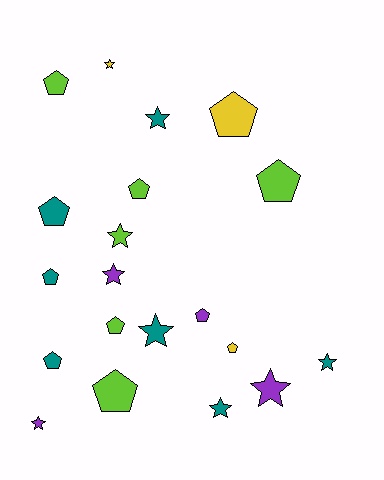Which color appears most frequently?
Teal, with 7 objects.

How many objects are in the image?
There are 20 objects.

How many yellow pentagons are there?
There are 2 yellow pentagons.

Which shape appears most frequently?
Pentagon, with 11 objects.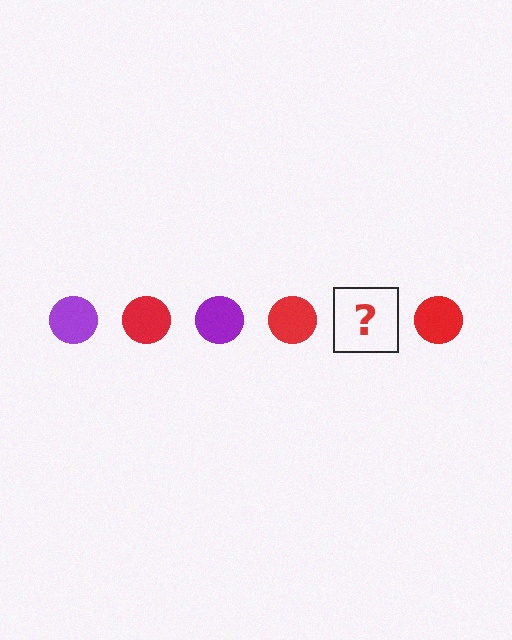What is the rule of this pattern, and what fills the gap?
The rule is that the pattern cycles through purple, red circles. The gap should be filled with a purple circle.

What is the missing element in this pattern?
The missing element is a purple circle.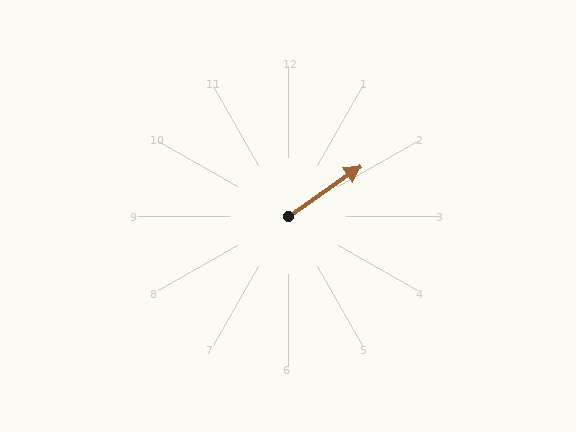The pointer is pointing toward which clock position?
Roughly 2 o'clock.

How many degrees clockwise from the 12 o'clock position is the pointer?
Approximately 55 degrees.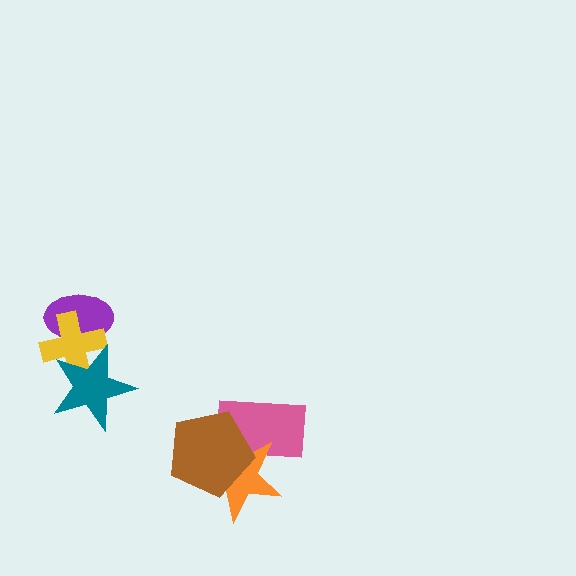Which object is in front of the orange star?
The brown pentagon is in front of the orange star.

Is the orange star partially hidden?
Yes, it is partially covered by another shape.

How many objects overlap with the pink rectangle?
2 objects overlap with the pink rectangle.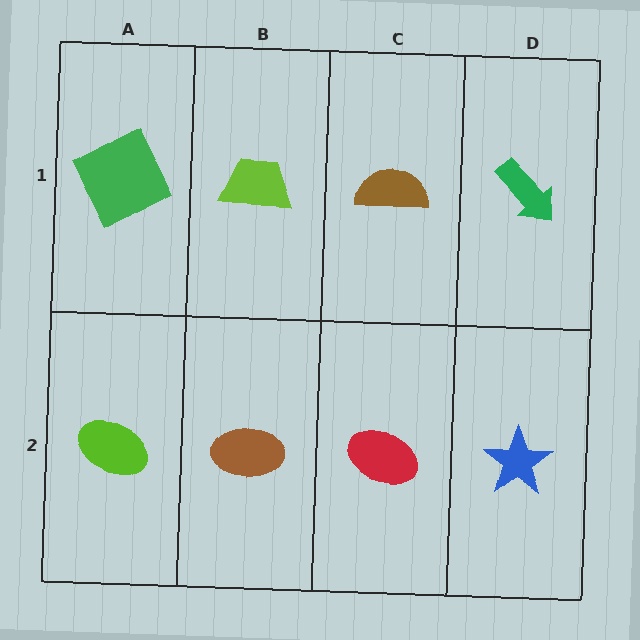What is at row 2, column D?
A blue star.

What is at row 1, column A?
A green square.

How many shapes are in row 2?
4 shapes.